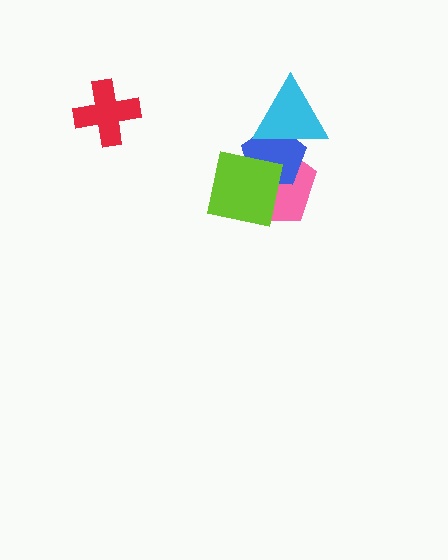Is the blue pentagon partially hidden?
Yes, it is partially covered by another shape.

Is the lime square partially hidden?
No, no other shape covers it.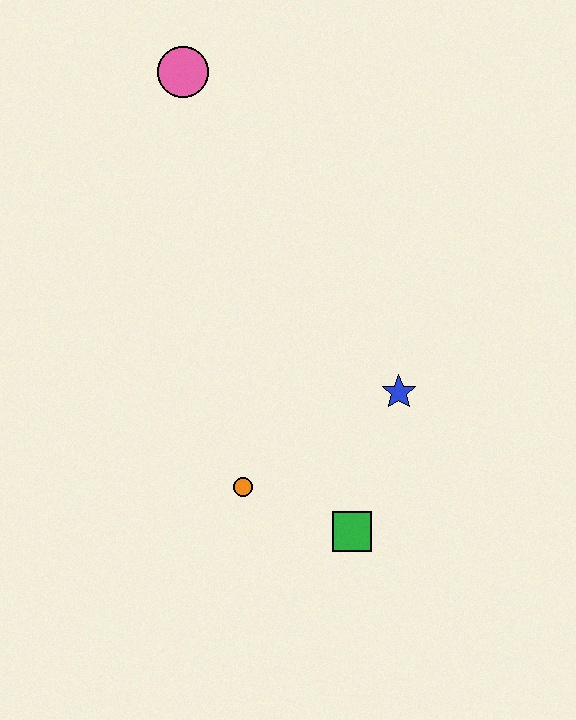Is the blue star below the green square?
No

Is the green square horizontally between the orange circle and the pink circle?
No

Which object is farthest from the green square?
The pink circle is farthest from the green square.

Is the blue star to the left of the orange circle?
No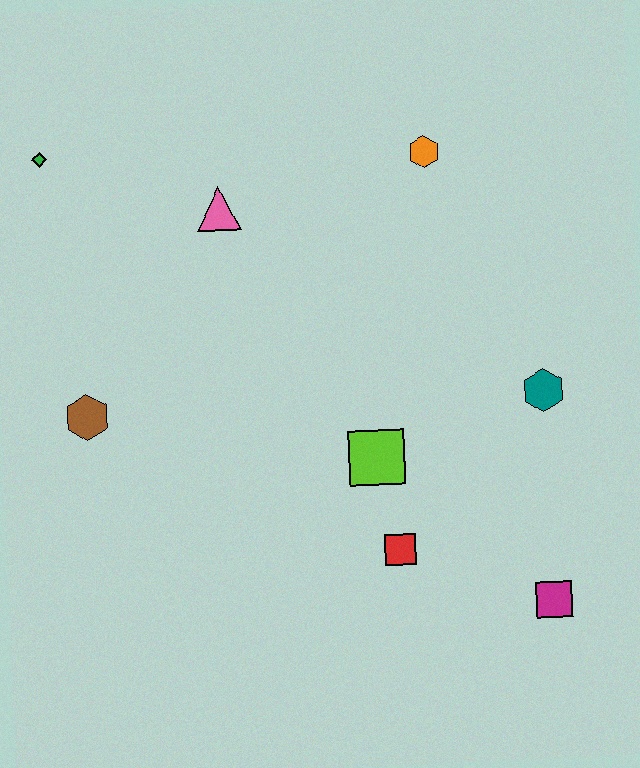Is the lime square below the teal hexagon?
Yes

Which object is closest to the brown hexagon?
The pink triangle is closest to the brown hexagon.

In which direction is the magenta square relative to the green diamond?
The magenta square is to the right of the green diamond.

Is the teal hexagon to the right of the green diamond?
Yes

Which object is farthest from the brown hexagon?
The magenta square is farthest from the brown hexagon.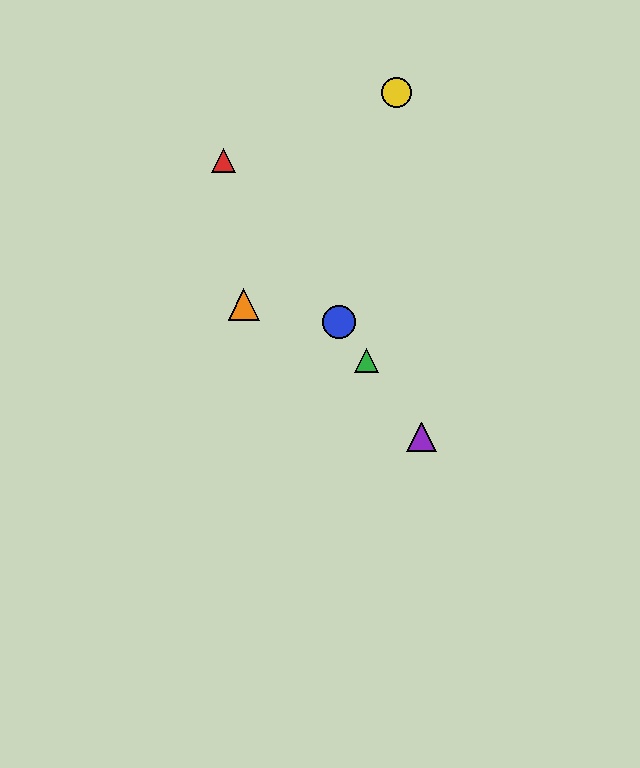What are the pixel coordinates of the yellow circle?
The yellow circle is at (397, 93).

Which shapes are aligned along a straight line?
The red triangle, the blue circle, the green triangle, the purple triangle are aligned along a straight line.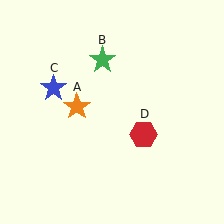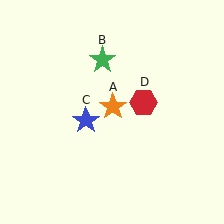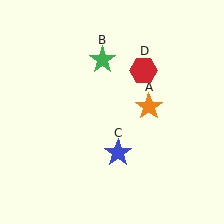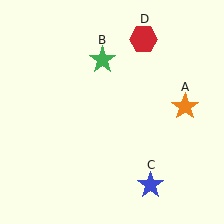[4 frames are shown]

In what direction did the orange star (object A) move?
The orange star (object A) moved right.